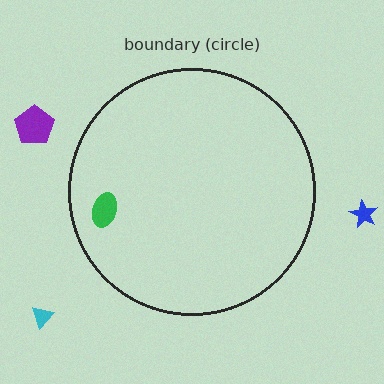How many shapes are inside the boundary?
1 inside, 3 outside.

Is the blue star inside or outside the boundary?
Outside.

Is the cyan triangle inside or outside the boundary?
Outside.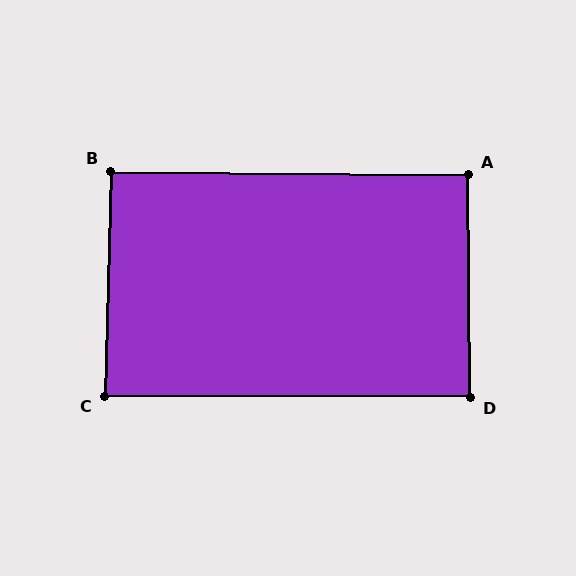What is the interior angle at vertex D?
Approximately 89 degrees (approximately right).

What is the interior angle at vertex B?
Approximately 91 degrees (approximately right).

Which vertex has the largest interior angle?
A, at approximately 91 degrees.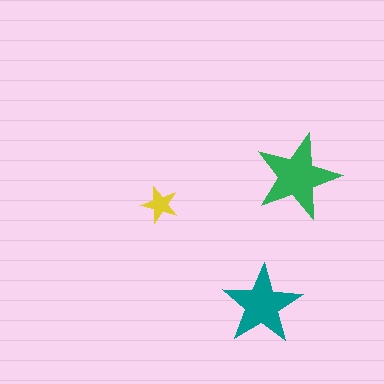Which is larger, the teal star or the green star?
The green one.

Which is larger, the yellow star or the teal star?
The teal one.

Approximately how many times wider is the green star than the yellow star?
About 2.5 times wider.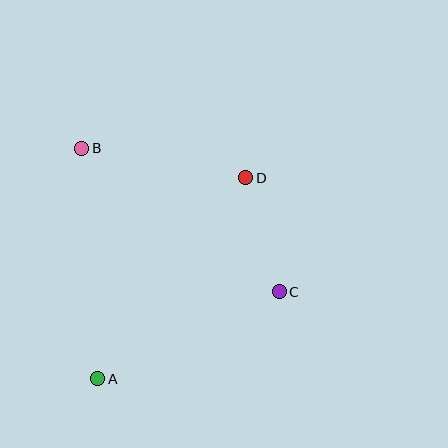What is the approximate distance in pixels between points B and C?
The distance between B and C is approximately 244 pixels.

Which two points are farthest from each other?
Points A and D are farthest from each other.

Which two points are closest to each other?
Points C and D are closest to each other.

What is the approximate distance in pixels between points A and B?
The distance between A and B is approximately 231 pixels.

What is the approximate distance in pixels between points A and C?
The distance between A and C is approximately 201 pixels.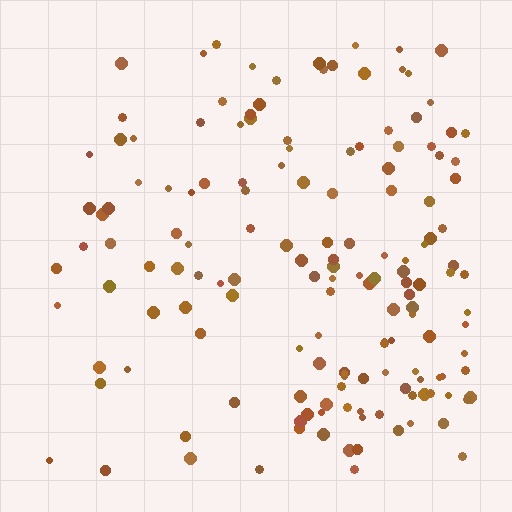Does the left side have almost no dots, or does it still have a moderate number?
Still a moderate number, just noticeably fewer than the right.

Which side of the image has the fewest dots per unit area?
The left.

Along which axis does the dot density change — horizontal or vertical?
Horizontal.